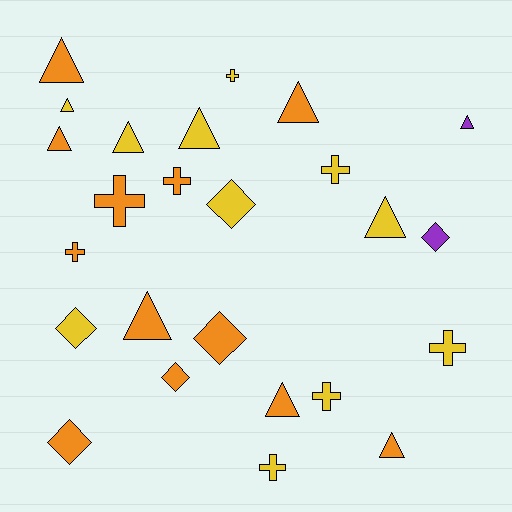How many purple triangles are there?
There is 1 purple triangle.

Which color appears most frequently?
Orange, with 12 objects.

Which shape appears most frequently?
Triangle, with 11 objects.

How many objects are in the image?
There are 25 objects.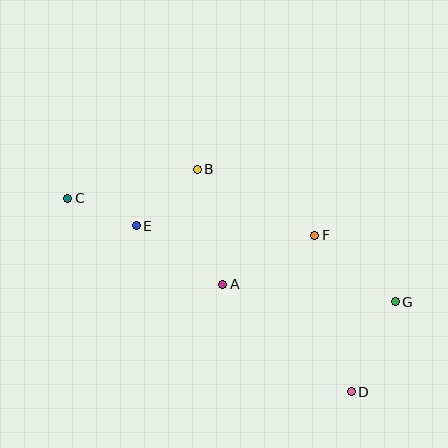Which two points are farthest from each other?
Points C and G are farthest from each other.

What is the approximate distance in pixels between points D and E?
The distance between D and E is approximately 272 pixels.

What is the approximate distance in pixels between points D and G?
The distance between D and G is approximately 100 pixels.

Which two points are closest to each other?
Points C and E are closest to each other.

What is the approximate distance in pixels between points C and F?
The distance between C and F is approximately 250 pixels.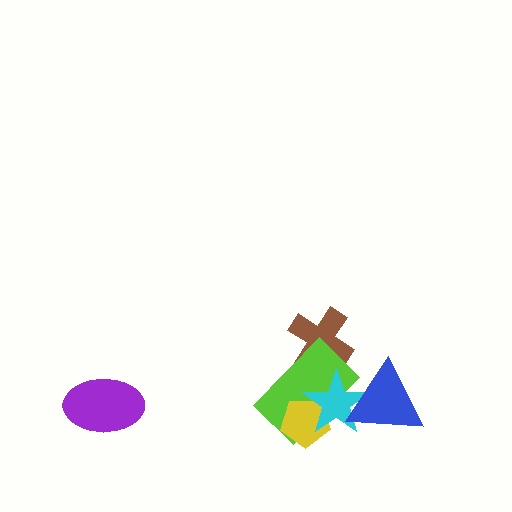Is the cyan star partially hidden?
Yes, it is partially covered by another shape.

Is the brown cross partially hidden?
Yes, it is partially covered by another shape.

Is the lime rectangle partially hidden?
Yes, it is partially covered by another shape.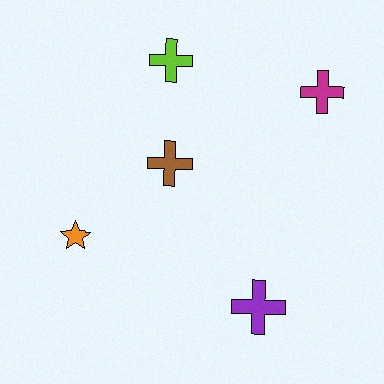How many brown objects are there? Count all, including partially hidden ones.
There is 1 brown object.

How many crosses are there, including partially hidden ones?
There are 4 crosses.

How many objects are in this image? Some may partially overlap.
There are 5 objects.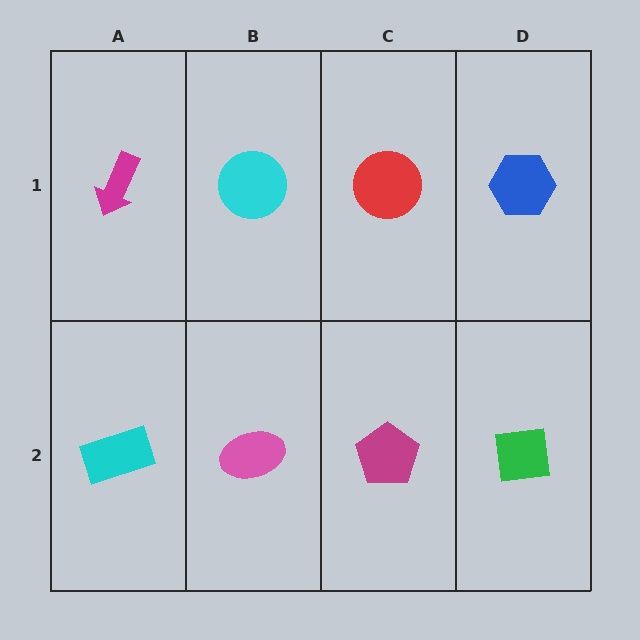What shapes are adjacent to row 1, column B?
A pink ellipse (row 2, column B), a magenta arrow (row 1, column A), a red circle (row 1, column C).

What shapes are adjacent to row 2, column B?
A cyan circle (row 1, column B), a cyan rectangle (row 2, column A), a magenta pentagon (row 2, column C).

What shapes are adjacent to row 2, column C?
A red circle (row 1, column C), a pink ellipse (row 2, column B), a green square (row 2, column D).